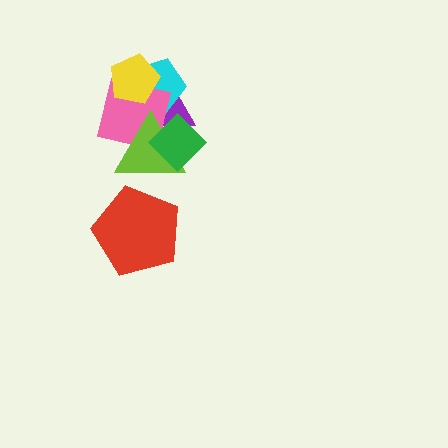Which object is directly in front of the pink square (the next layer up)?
The yellow pentagon is directly in front of the pink square.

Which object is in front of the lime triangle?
The green diamond is in front of the lime triangle.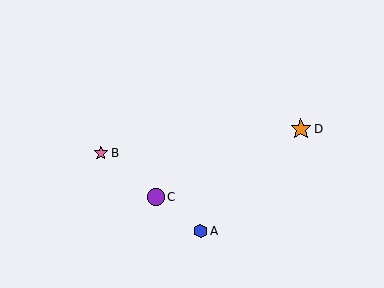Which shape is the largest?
The orange star (labeled D) is the largest.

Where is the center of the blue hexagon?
The center of the blue hexagon is at (201, 231).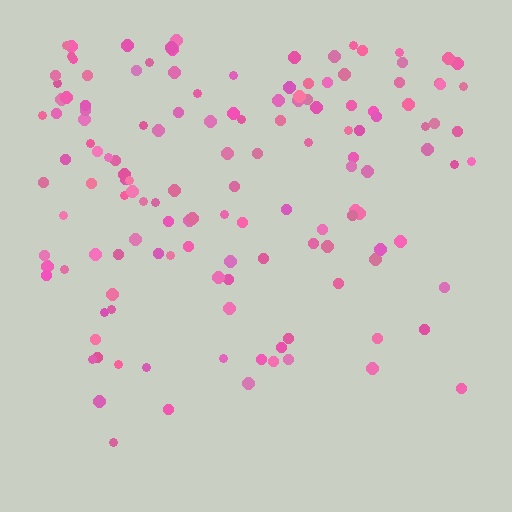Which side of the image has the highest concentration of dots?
The top.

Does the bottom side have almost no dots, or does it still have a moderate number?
Still a moderate number, just noticeably fewer than the top.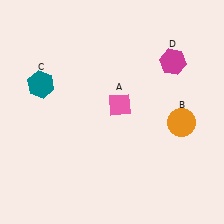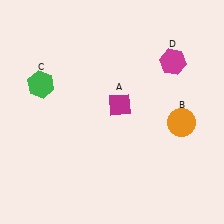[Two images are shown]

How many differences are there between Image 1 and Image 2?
There are 2 differences between the two images.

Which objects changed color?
A changed from pink to magenta. C changed from teal to green.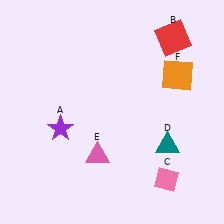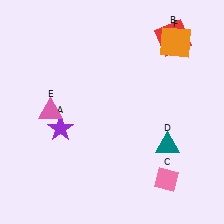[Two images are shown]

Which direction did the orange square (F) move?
The orange square (F) moved up.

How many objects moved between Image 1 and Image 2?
2 objects moved between the two images.